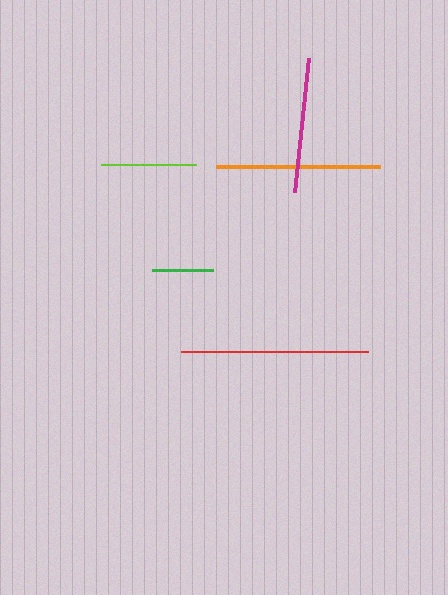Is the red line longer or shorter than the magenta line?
The red line is longer than the magenta line.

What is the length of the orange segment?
The orange segment is approximately 164 pixels long.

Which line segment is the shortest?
The green line is the shortest at approximately 62 pixels.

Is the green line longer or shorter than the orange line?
The orange line is longer than the green line.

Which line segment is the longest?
The red line is the longest at approximately 187 pixels.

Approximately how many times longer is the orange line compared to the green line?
The orange line is approximately 2.7 times the length of the green line.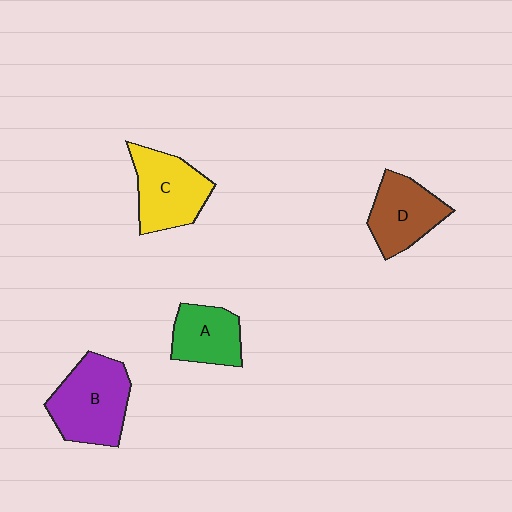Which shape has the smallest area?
Shape A (green).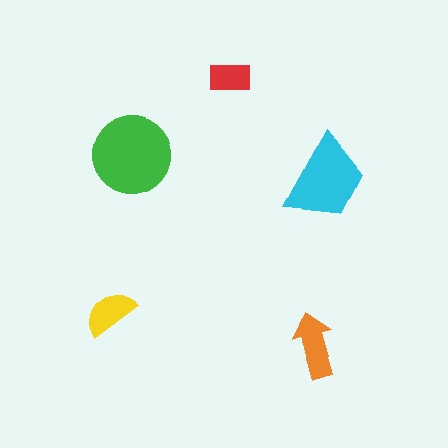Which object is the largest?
The green circle.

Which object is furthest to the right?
The cyan trapezoid is rightmost.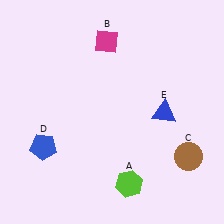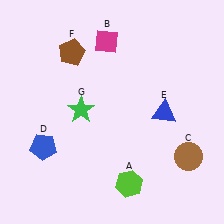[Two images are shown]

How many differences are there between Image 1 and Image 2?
There are 2 differences between the two images.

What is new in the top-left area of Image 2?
A green star (G) was added in the top-left area of Image 2.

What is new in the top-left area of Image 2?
A brown pentagon (F) was added in the top-left area of Image 2.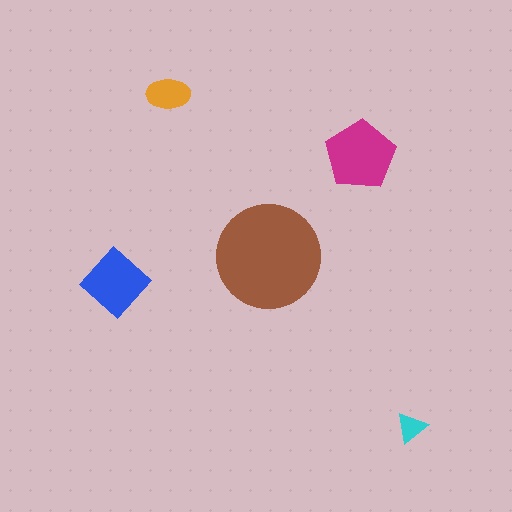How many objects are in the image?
There are 5 objects in the image.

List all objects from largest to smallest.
The brown circle, the magenta pentagon, the blue diamond, the orange ellipse, the cyan triangle.